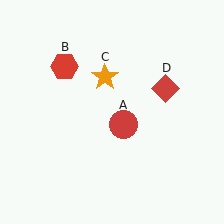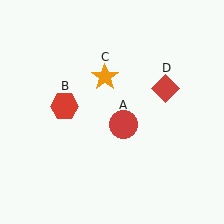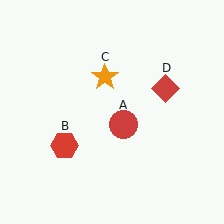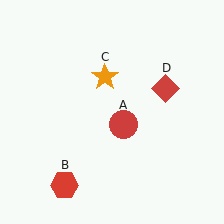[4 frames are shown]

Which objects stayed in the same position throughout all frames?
Red circle (object A) and orange star (object C) and red diamond (object D) remained stationary.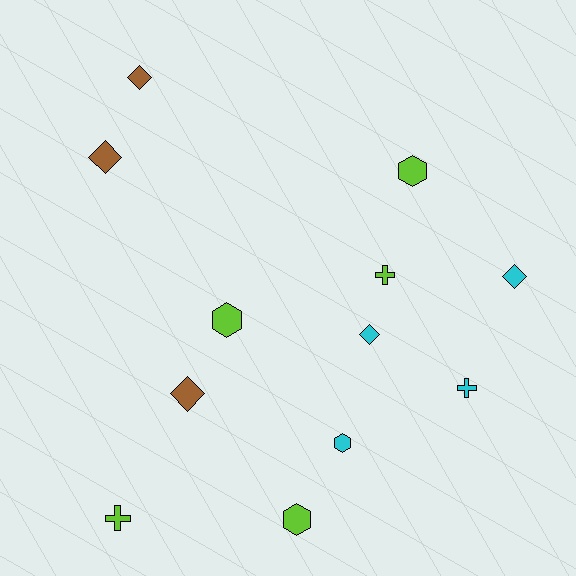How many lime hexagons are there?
There are 3 lime hexagons.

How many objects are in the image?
There are 12 objects.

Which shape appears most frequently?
Diamond, with 5 objects.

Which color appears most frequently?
Lime, with 5 objects.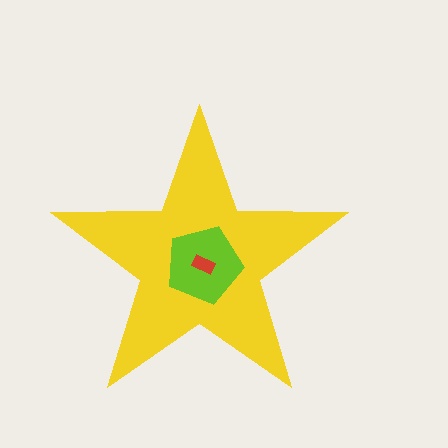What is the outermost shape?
The yellow star.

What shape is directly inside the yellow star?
The lime pentagon.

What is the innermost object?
The red rectangle.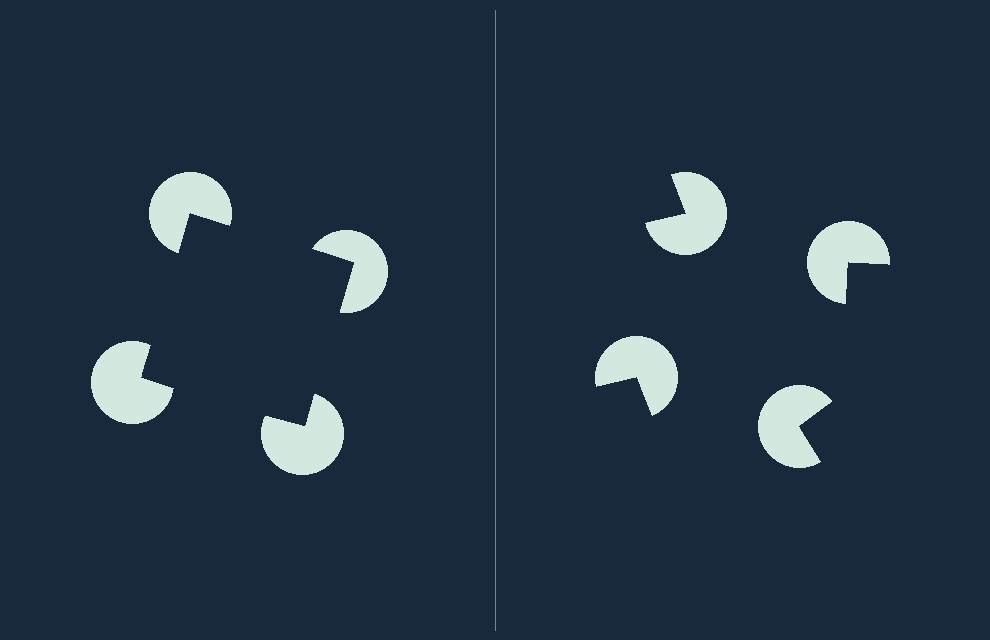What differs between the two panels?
The pac-man discs are positioned identically on both sides; only the wedge orientations differ. On the left they align to a square; on the right they are misaligned.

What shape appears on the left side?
An illusory square.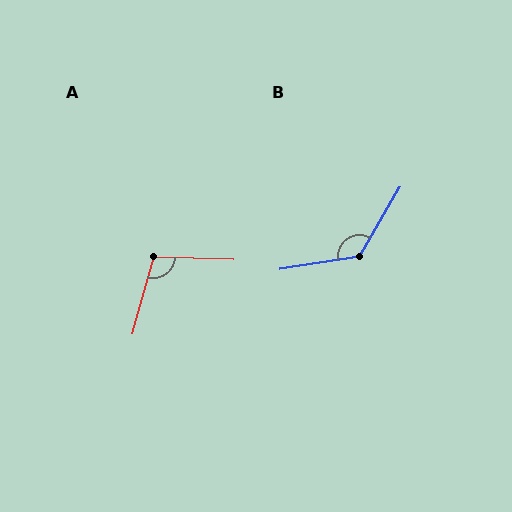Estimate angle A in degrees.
Approximately 103 degrees.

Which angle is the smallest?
A, at approximately 103 degrees.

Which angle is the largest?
B, at approximately 129 degrees.